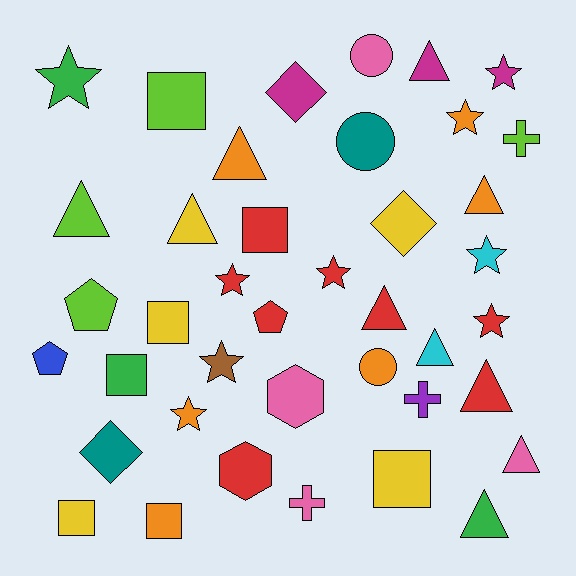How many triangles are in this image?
There are 10 triangles.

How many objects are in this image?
There are 40 objects.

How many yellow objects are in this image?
There are 5 yellow objects.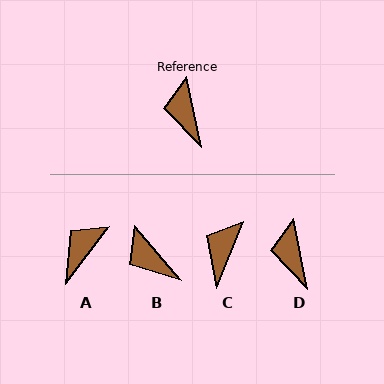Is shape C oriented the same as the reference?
No, it is off by about 33 degrees.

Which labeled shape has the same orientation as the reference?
D.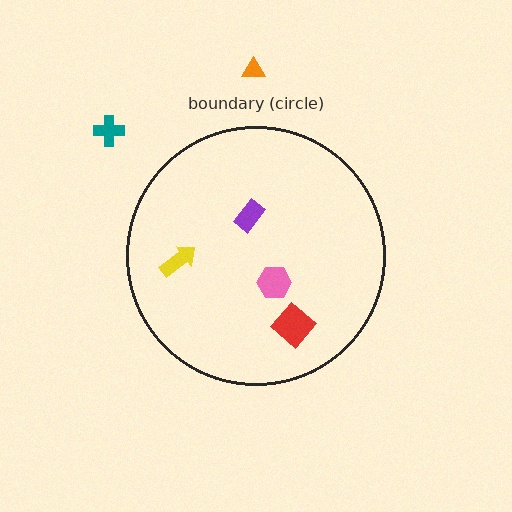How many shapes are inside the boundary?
4 inside, 2 outside.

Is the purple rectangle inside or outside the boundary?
Inside.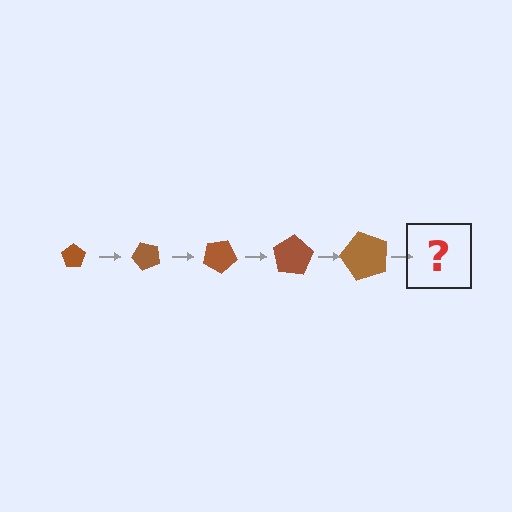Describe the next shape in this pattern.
It should be a pentagon, larger than the previous one and rotated 250 degrees from the start.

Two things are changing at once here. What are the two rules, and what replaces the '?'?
The two rules are that the pentagon grows larger each step and it rotates 50 degrees each step. The '?' should be a pentagon, larger than the previous one and rotated 250 degrees from the start.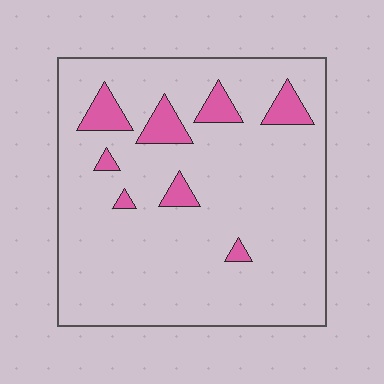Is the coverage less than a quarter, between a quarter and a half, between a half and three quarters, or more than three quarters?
Less than a quarter.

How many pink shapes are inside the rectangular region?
8.